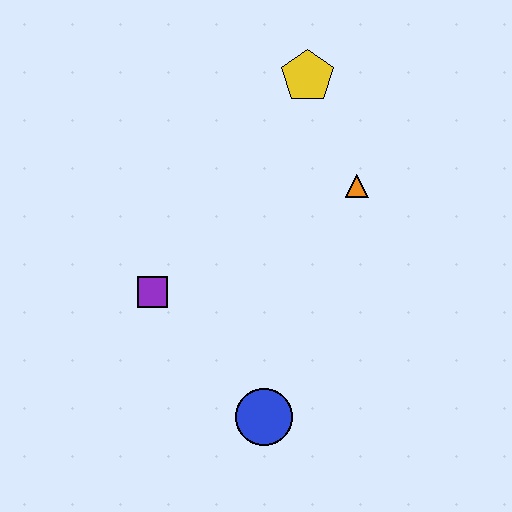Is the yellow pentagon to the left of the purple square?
No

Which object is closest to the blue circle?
The purple square is closest to the blue circle.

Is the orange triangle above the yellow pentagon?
No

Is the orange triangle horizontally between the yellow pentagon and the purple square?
No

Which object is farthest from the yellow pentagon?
The blue circle is farthest from the yellow pentagon.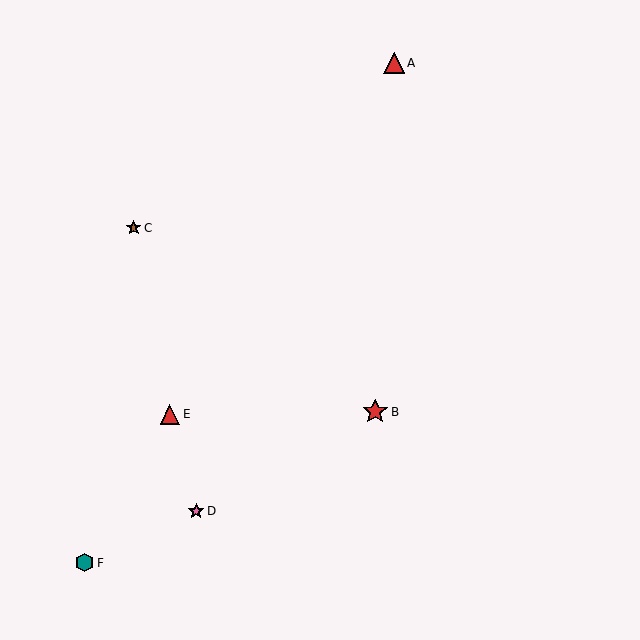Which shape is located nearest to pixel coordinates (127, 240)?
The brown star (labeled C) at (134, 228) is nearest to that location.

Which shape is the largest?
The red star (labeled B) is the largest.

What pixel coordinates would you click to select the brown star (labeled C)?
Click at (134, 228) to select the brown star C.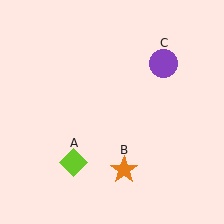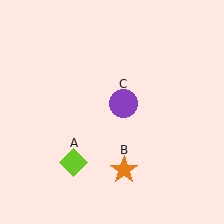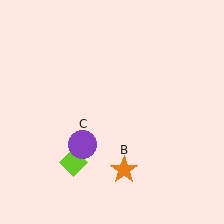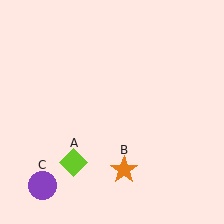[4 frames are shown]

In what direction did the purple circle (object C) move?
The purple circle (object C) moved down and to the left.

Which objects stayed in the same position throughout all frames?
Lime diamond (object A) and orange star (object B) remained stationary.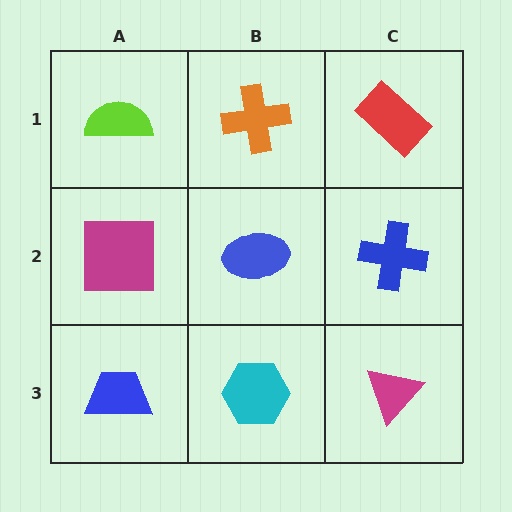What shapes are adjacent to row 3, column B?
A blue ellipse (row 2, column B), a blue trapezoid (row 3, column A), a magenta triangle (row 3, column C).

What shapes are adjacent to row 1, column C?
A blue cross (row 2, column C), an orange cross (row 1, column B).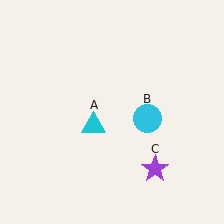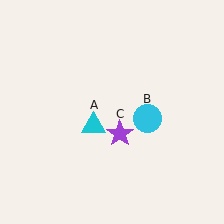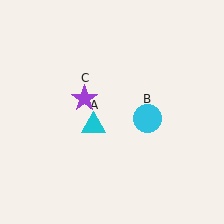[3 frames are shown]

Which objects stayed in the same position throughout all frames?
Cyan triangle (object A) and cyan circle (object B) remained stationary.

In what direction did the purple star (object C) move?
The purple star (object C) moved up and to the left.